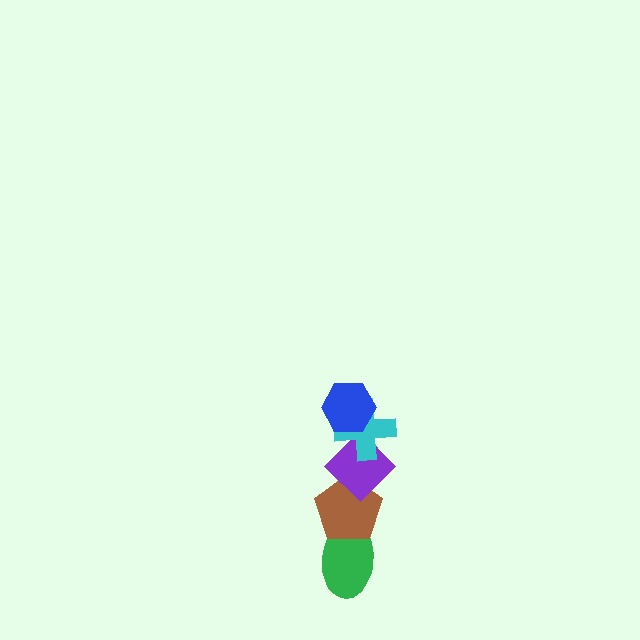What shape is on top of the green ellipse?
The brown pentagon is on top of the green ellipse.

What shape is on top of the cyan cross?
The blue hexagon is on top of the cyan cross.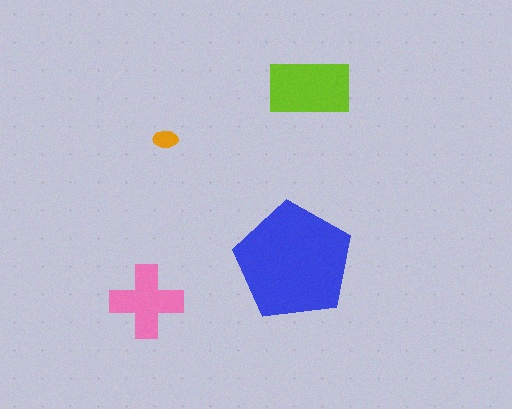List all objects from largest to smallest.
The blue pentagon, the lime rectangle, the pink cross, the orange ellipse.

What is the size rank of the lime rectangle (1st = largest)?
2nd.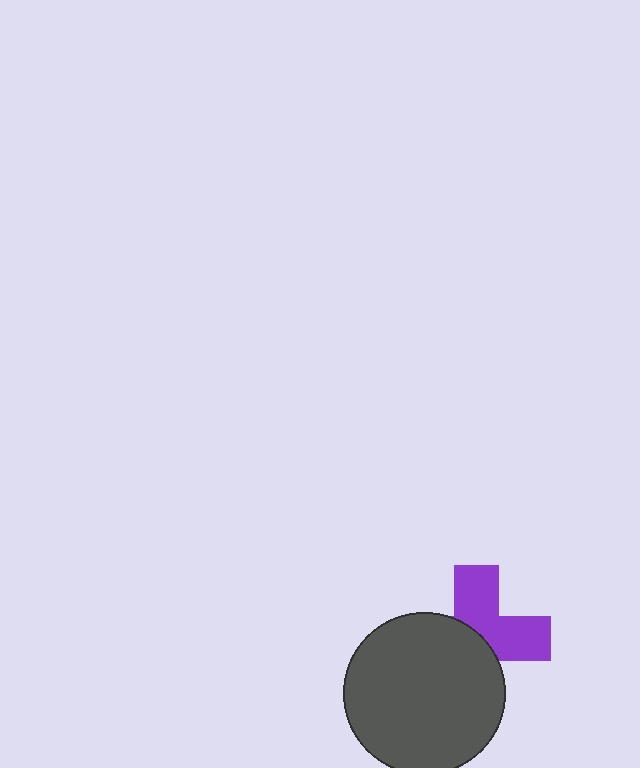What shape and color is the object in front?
The object in front is a dark gray circle.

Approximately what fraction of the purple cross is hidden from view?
Roughly 52% of the purple cross is hidden behind the dark gray circle.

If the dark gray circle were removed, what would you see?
You would see the complete purple cross.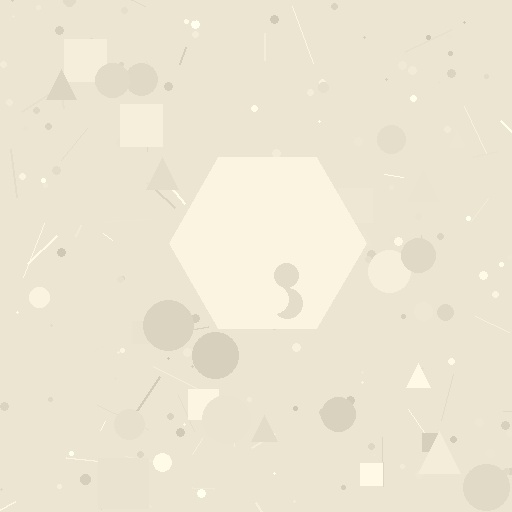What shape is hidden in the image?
A hexagon is hidden in the image.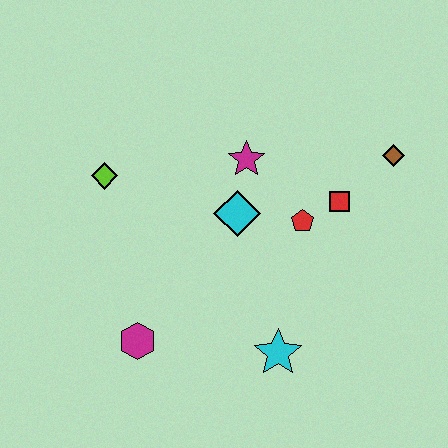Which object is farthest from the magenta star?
The magenta hexagon is farthest from the magenta star.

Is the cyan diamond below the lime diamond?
Yes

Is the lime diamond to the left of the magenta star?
Yes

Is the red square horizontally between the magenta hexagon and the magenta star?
No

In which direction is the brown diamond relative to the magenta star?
The brown diamond is to the right of the magenta star.